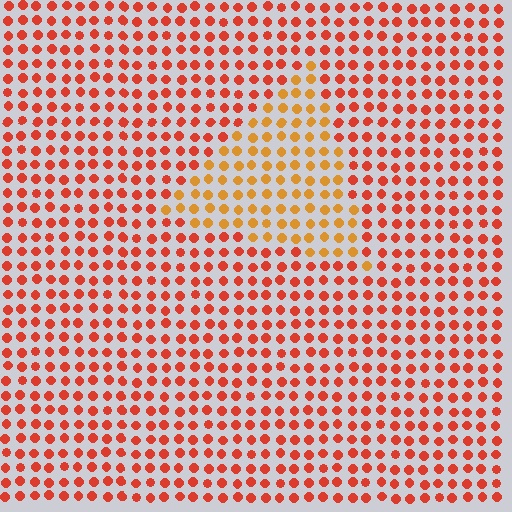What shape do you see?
I see a triangle.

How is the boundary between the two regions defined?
The boundary is defined purely by a slight shift in hue (about 30 degrees). Spacing, size, and orientation are identical on both sides.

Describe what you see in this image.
The image is filled with small red elements in a uniform arrangement. A triangle-shaped region is visible where the elements are tinted to a slightly different hue, forming a subtle color boundary.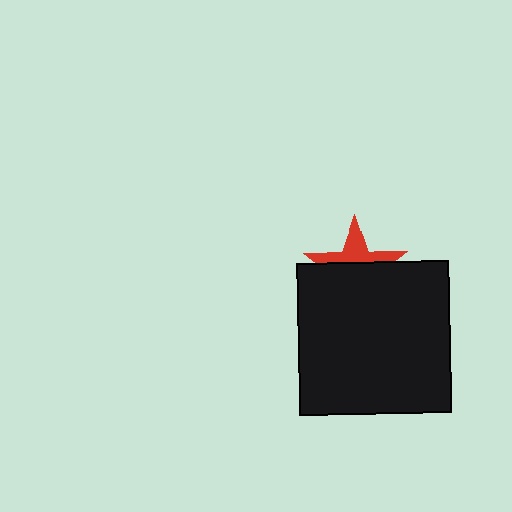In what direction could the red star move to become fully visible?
The red star could move up. That would shift it out from behind the black square entirely.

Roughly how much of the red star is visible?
A small part of it is visible (roughly 39%).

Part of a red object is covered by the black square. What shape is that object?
It is a star.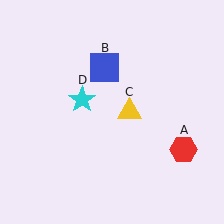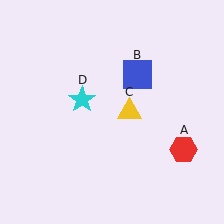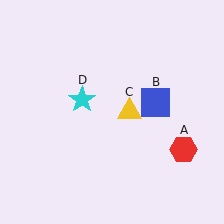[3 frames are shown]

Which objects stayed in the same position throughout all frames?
Red hexagon (object A) and yellow triangle (object C) and cyan star (object D) remained stationary.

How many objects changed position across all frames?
1 object changed position: blue square (object B).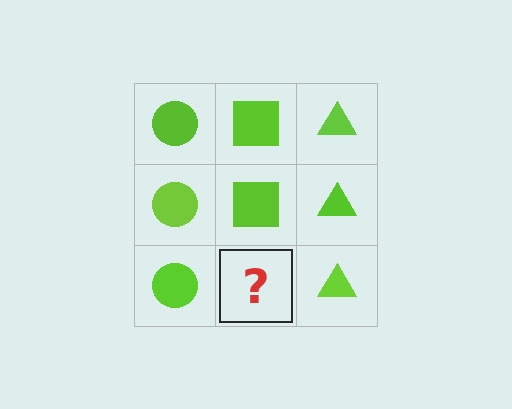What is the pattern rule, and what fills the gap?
The rule is that each column has a consistent shape. The gap should be filled with a lime square.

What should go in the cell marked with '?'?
The missing cell should contain a lime square.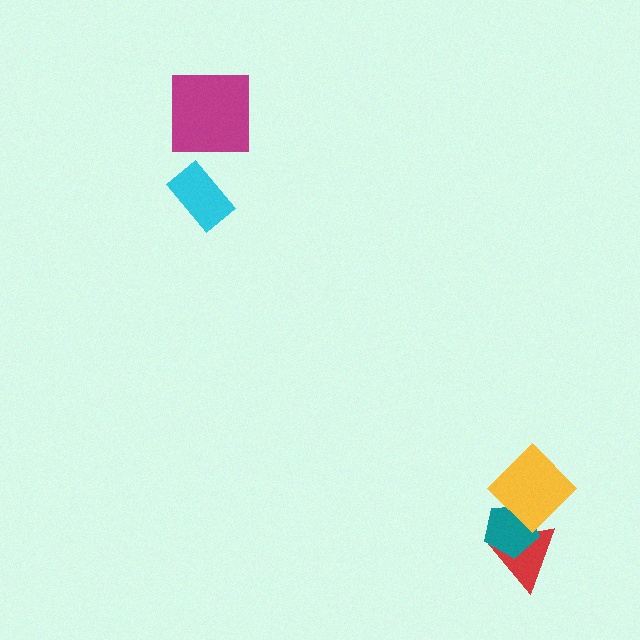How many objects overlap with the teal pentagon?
2 objects overlap with the teal pentagon.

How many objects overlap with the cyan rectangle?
0 objects overlap with the cyan rectangle.